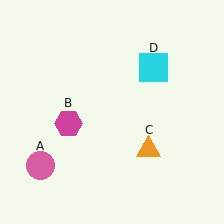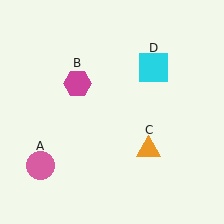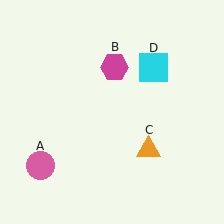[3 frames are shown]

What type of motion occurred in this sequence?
The magenta hexagon (object B) rotated clockwise around the center of the scene.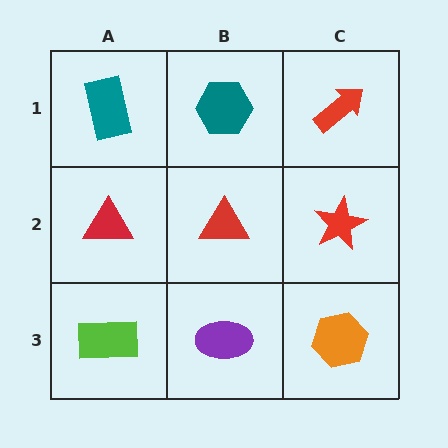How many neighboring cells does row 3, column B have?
3.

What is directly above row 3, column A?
A red triangle.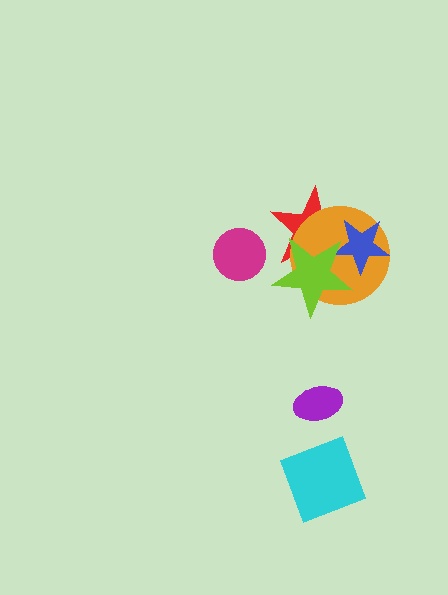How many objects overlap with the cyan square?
0 objects overlap with the cyan square.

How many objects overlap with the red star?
3 objects overlap with the red star.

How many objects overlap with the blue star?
3 objects overlap with the blue star.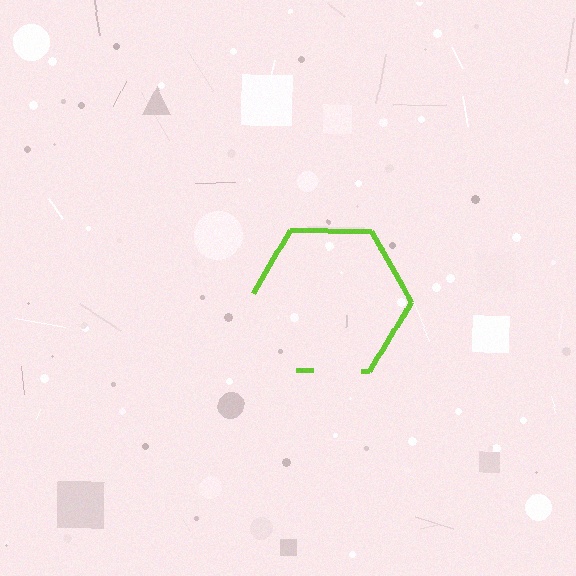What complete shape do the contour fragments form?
The contour fragments form a hexagon.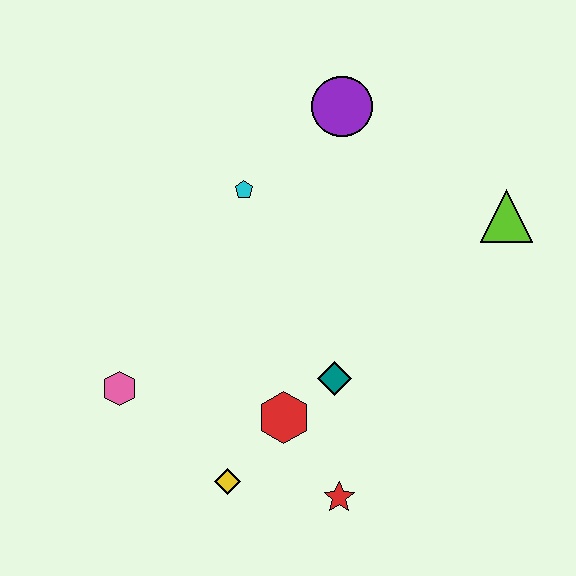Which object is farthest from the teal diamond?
The purple circle is farthest from the teal diamond.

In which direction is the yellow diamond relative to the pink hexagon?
The yellow diamond is to the right of the pink hexagon.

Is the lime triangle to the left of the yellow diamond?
No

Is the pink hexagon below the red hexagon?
No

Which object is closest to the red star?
The red hexagon is closest to the red star.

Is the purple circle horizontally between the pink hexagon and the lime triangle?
Yes